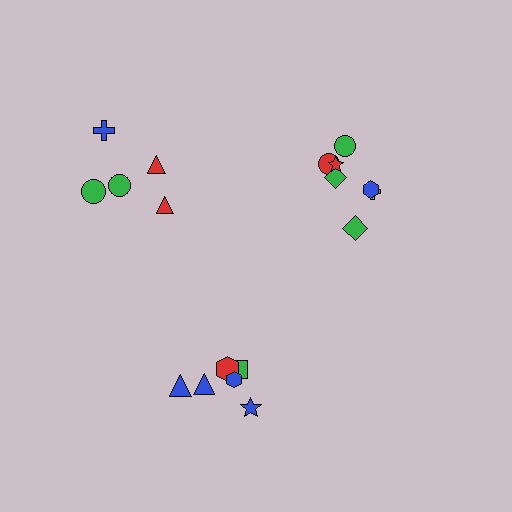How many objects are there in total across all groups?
There are 18 objects.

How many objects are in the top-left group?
There are 5 objects.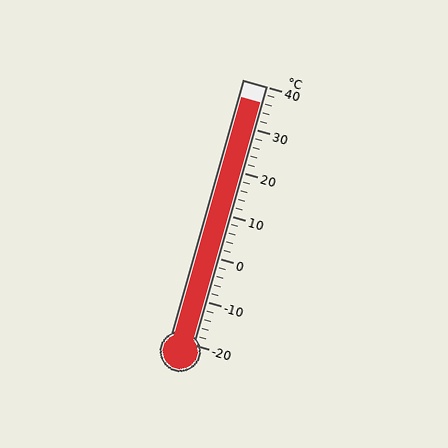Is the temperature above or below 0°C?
The temperature is above 0°C.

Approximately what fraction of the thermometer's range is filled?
The thermometer is filled to approximately 95% of its range.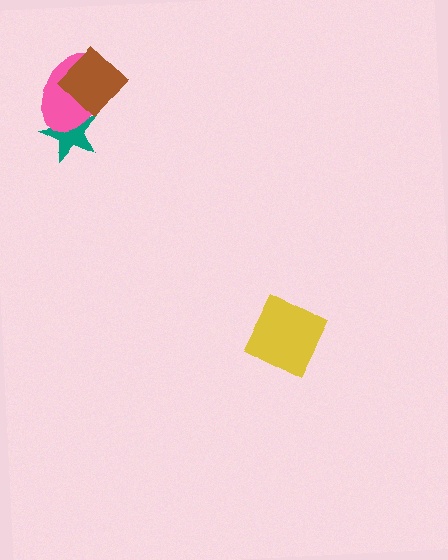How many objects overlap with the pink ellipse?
2 objects overlap with the pink ellipse.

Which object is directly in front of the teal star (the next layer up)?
The pink ellipse is directly in front of the teal star.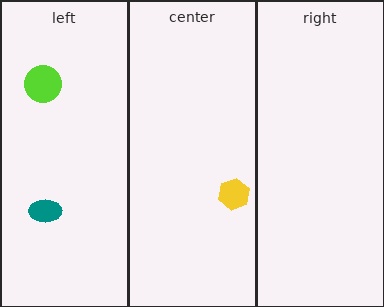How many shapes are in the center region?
1.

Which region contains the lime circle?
The left region.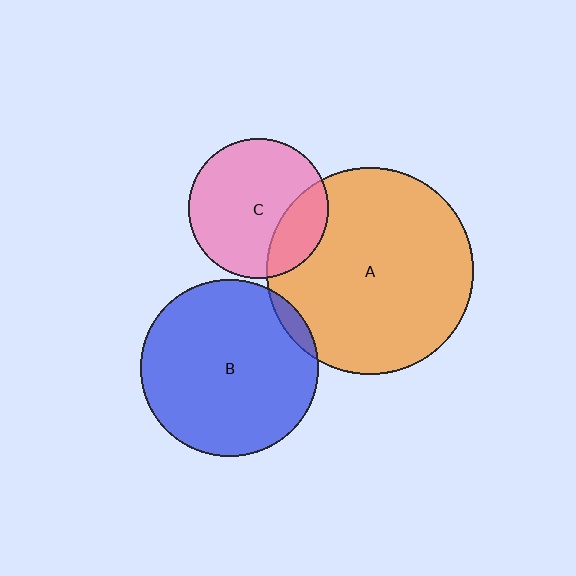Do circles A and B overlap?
Yes.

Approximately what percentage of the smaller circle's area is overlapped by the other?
Approximately 5%.